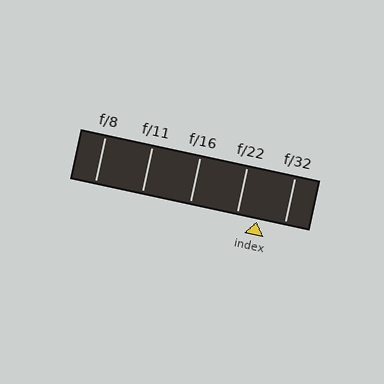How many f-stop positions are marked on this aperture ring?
There are 5 f-stop positions marked.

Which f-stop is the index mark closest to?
The index mark is closest to f/22.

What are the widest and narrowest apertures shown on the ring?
The widest aperture shown is f/8 and the narrowest is f/32.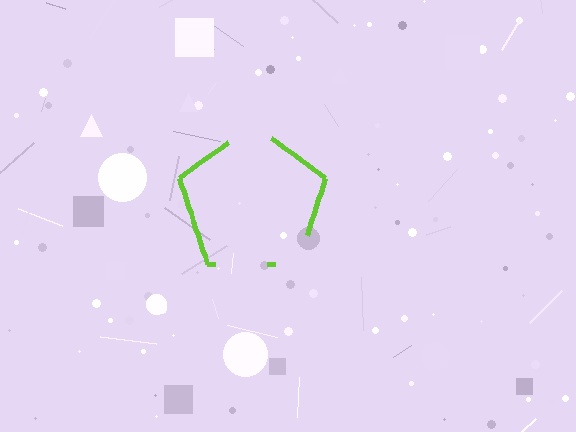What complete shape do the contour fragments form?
The contour fragments form a pentagon.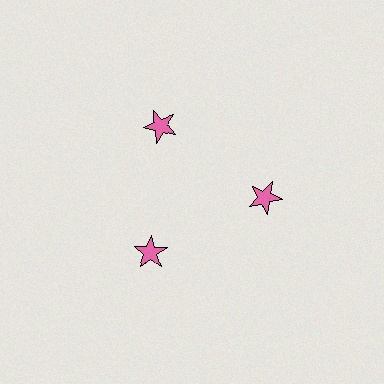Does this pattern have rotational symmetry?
Yes, this pattern has 3-fold rotational symmetry. It looks the same after rotating 120 degrees around the center.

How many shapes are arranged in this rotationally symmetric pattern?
There are 3 shapes, arranged in 3 groups of 1.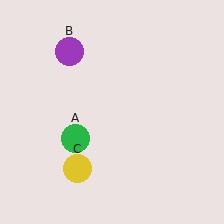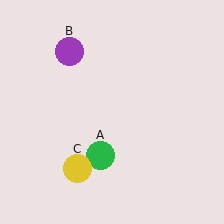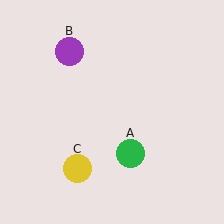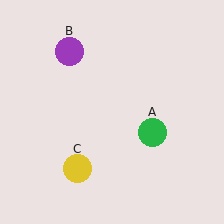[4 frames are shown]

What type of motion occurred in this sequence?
The green circle (object A) rotated counterclockwise around the center of the scene.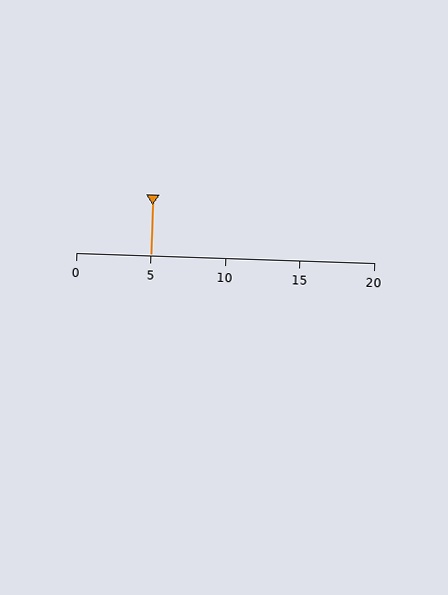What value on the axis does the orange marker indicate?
The marker indicates approximately 5.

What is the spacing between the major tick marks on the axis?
The major ticks are spaced 5 apart.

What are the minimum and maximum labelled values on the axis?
The axis runs from 0 to 20.